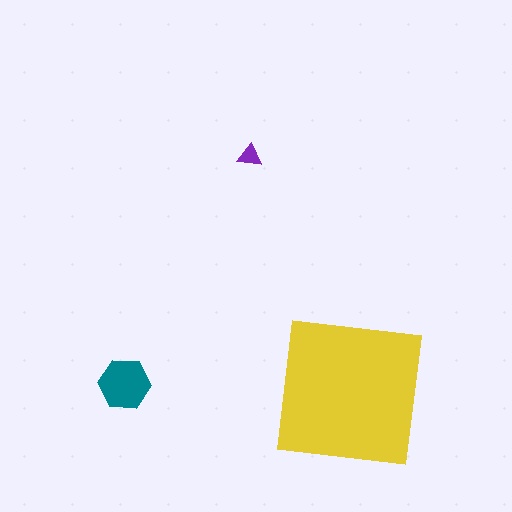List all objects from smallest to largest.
The purple triangle, the teal hexagon, the yellow square.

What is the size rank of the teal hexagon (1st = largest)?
2nd.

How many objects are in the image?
There are 3 objects in the image.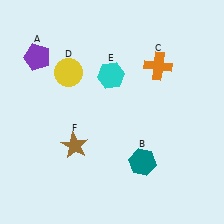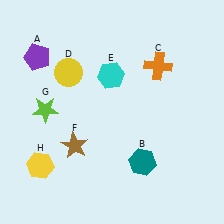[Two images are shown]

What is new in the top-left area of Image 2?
A lime star (G) was added in the top-left area of Image 2.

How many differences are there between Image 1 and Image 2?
There are 2 differences between the two images.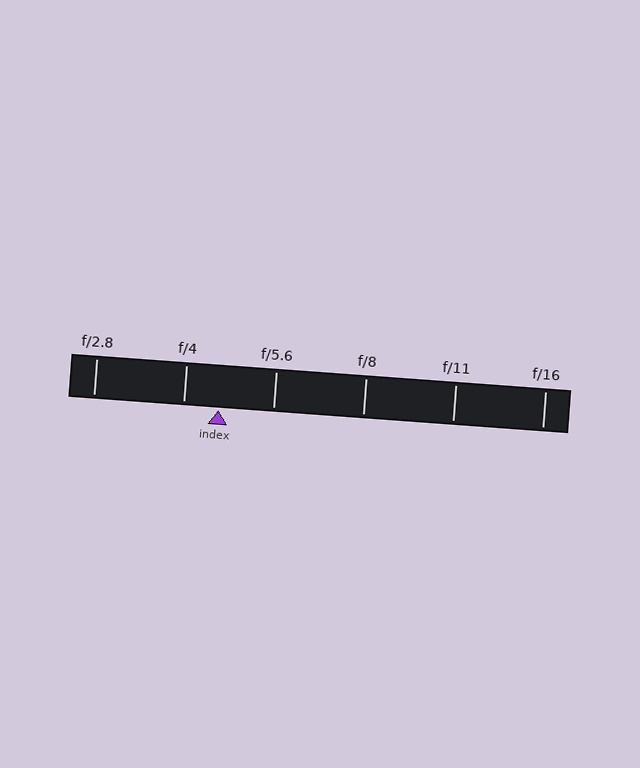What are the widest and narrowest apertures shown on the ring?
The widest aperture shown is f/2.8 and the narrowest is f/16.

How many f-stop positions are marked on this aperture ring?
There are 6 f-stop positions marked.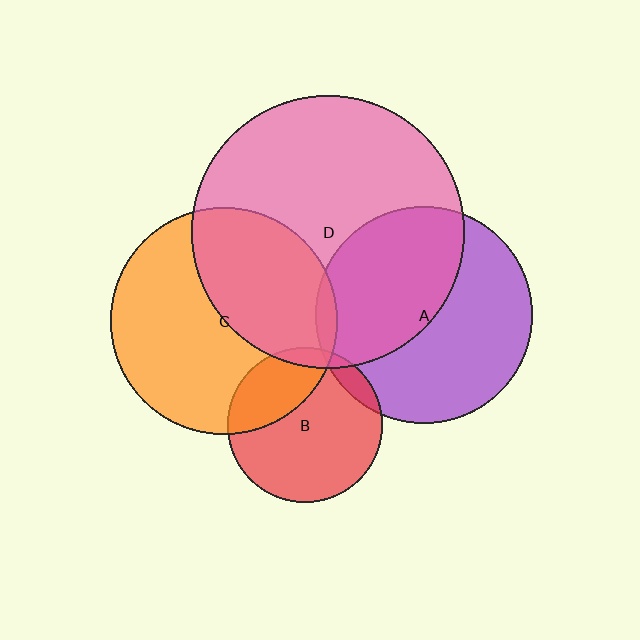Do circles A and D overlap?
Yes.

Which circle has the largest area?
Circle D (pink).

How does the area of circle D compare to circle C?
Approximately 1.4 times.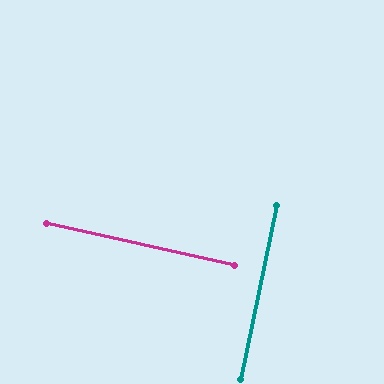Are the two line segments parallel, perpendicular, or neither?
Perpendicular — they meet at approximately 89°.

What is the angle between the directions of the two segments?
Approximately 89 degrees.